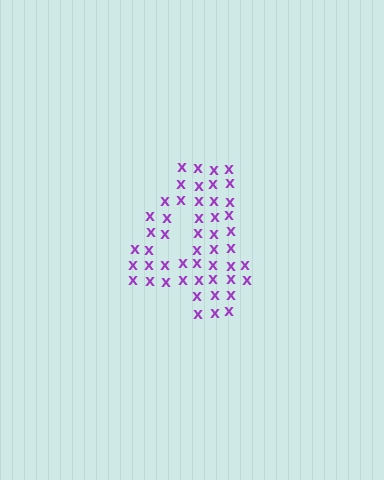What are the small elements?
The small elements are letter X's.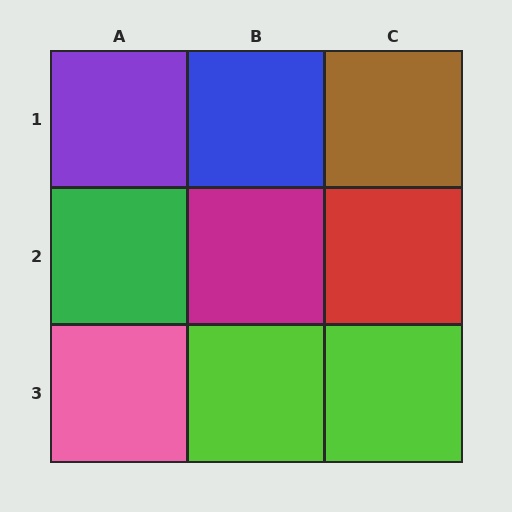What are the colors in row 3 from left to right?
Pink, lime, lime.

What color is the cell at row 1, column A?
Purple.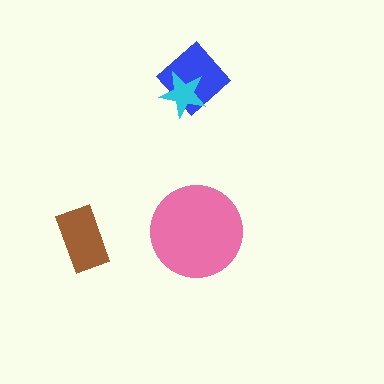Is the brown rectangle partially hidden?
No, no other shape covers it.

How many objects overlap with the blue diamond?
1 object overlaps with the blue diamond.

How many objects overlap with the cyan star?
1 object overlaps with the cyan star.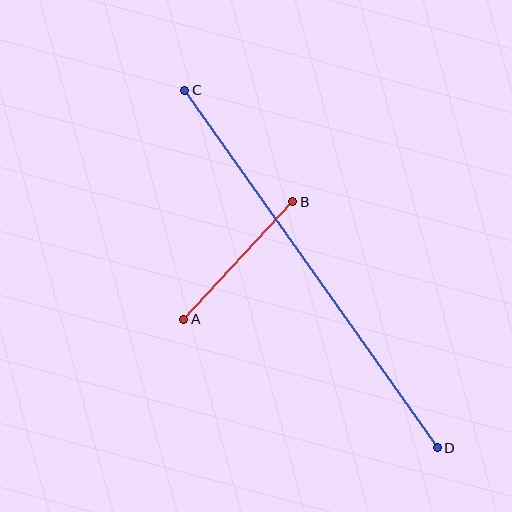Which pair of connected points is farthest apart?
Points C and D are farthest apart.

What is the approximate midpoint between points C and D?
The midpoint is at approximately (311, 269) pixels.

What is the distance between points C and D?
The distance is approximately 437 pixels.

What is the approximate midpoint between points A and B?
The midpoint is at approximately (238, 260) pixels.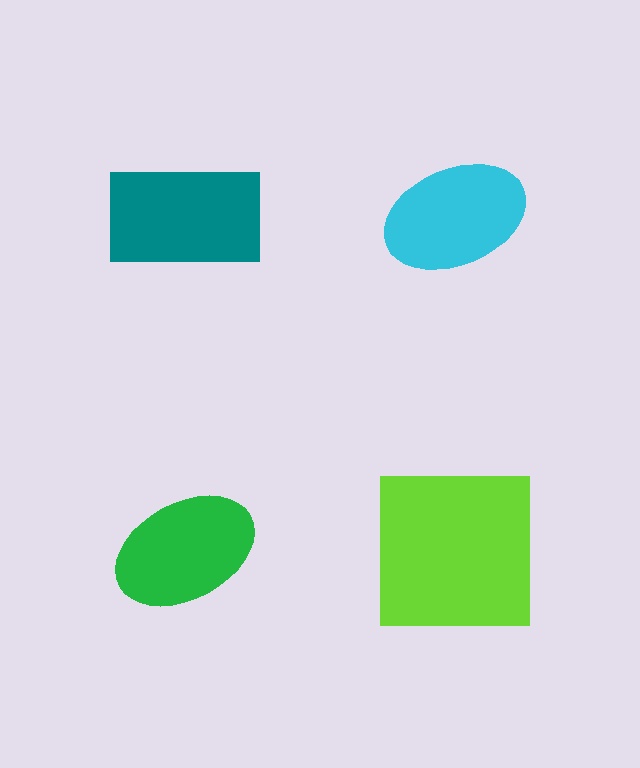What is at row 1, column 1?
A teal rectangle.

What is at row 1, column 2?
A cyan ellipse.